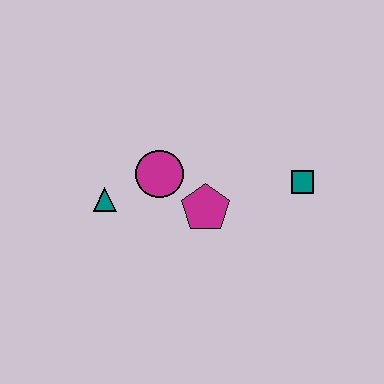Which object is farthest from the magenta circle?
The teal square is farthest from the magenta circle.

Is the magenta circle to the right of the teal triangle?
Yes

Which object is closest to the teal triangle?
The magenta circle is closest to the teal triangle.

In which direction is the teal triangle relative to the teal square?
The teal triangle is to the left of the teal square.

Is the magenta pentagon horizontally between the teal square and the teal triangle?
Yes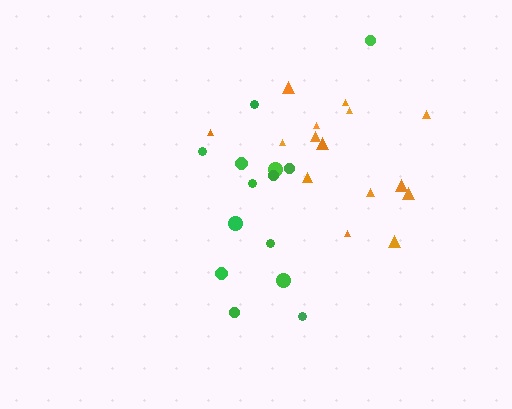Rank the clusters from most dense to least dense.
green, orange.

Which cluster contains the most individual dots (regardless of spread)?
Orange (15).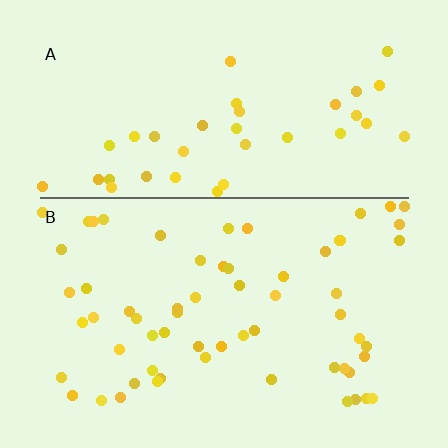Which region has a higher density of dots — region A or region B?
B (the bottom).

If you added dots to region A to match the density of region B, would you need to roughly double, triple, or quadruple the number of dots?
Approximately double.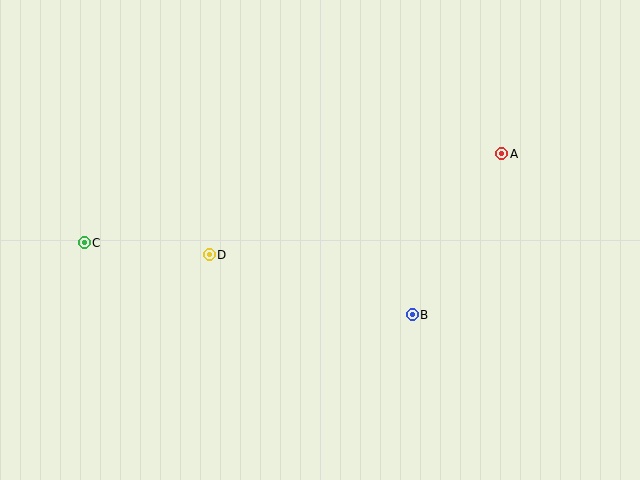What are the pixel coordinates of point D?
Point D is at (209, 255).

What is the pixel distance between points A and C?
The distance between A and C is 427 pixels.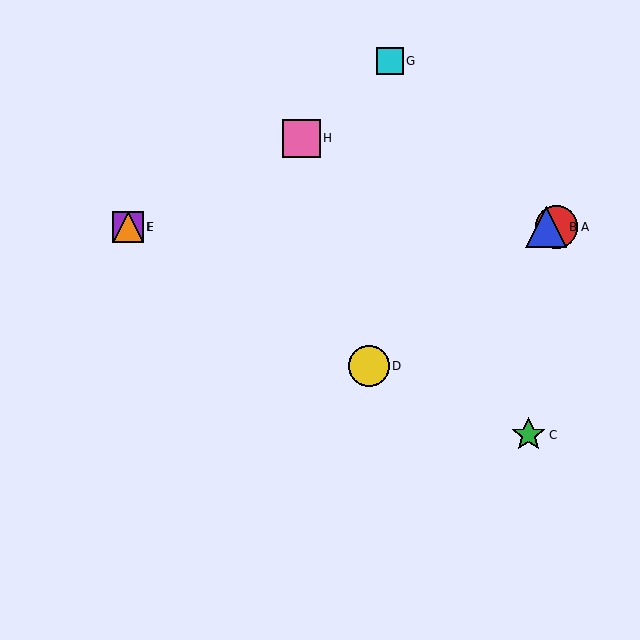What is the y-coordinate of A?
Object A is at y≈227.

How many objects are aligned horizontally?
4 objects (A, B, E, F) are aligned horizontally.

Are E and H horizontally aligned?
No, E is at y≈227 and H is at y≈138.